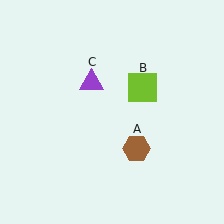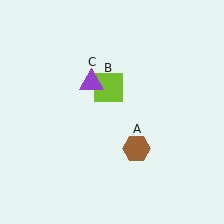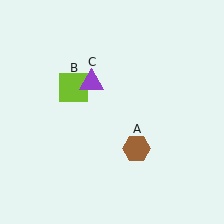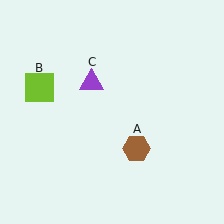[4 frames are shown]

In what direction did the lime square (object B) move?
The lime square (object B) moved left.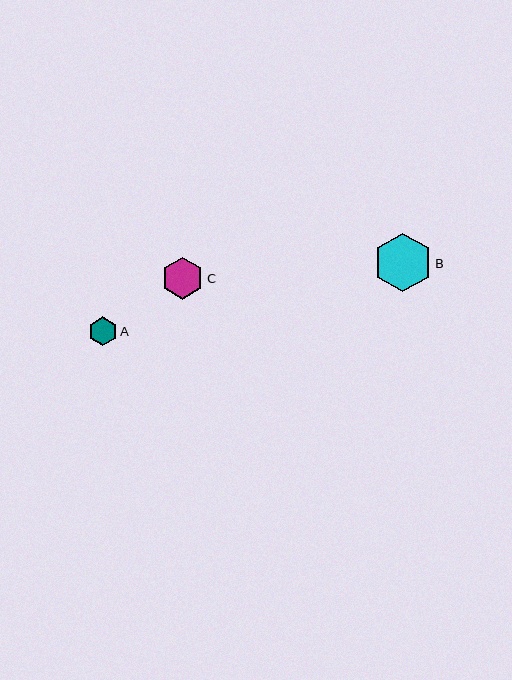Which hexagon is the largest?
Hexagon B is the largest with a size of approximately 59 pixels.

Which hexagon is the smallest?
Hexagon A is the smallest with a size of approximately 29 pixels.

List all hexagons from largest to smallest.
From largest to smallest: B, C, A.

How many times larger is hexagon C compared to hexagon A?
Hexagon C is approximately 1.5 times the size of hexagon A.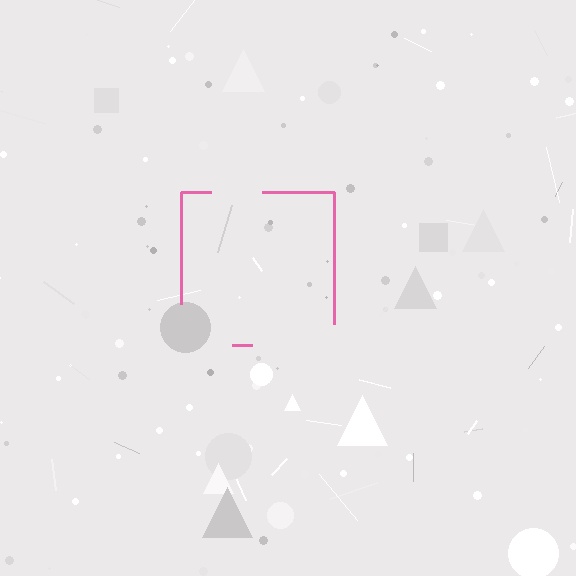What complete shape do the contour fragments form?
The contour fragments form a square.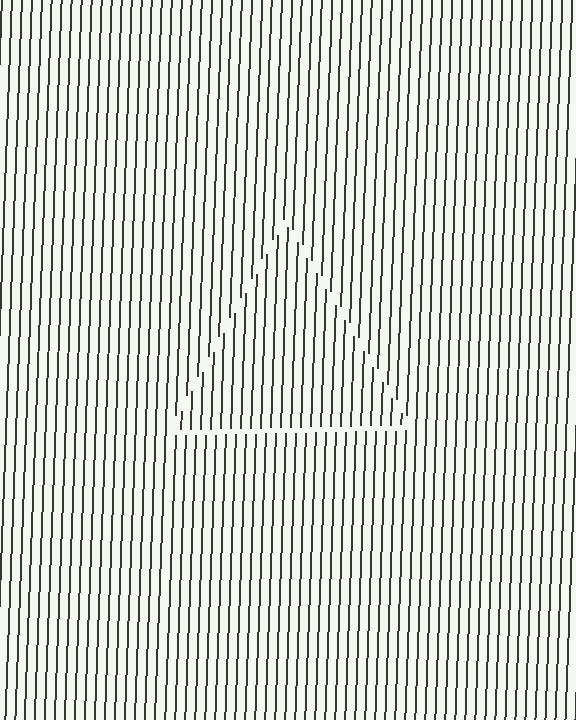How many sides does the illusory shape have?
3 sides — the line-ends trace a triangle.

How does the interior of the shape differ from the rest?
The interior of the shape contains the same grating, shifted by half a period — the contour is defined by the phase discontinuity where line-ends from the inner and outer gratings abut.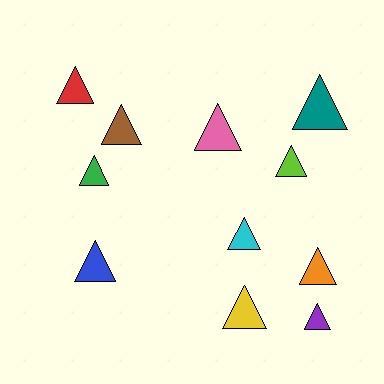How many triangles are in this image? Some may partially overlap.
There are 11 triangles.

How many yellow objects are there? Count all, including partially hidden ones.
There is 1 yellow object.